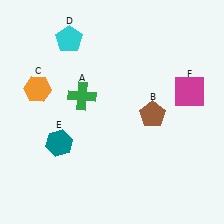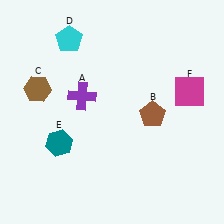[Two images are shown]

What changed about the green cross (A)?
In Image 1, A is green. In Image 2, it changed to purple.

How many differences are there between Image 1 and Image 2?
There are 2 differences between the two images.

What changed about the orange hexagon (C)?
In Image 1, C is orange. In Image 2, it changed to brown.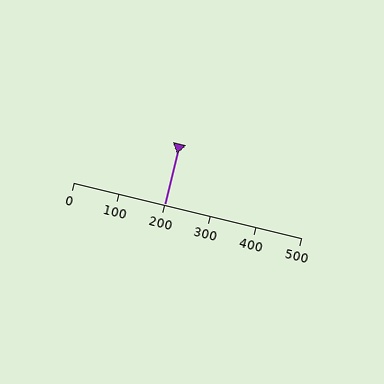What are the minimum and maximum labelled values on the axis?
The axis runs from 0 to 500.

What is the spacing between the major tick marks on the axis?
The major ticks are spaced 100 apart.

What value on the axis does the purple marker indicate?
The marker indicates approximately 200.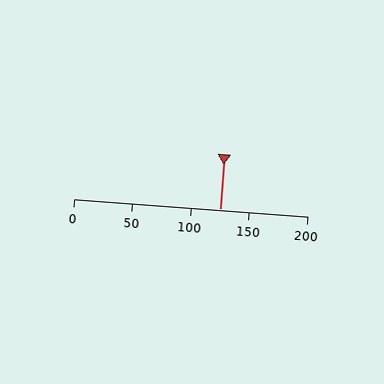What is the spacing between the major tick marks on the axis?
The major ticks are spaced 50 apart.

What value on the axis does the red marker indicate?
The marker indicates approximately 125.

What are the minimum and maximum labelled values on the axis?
The axis runs from 0 to 200.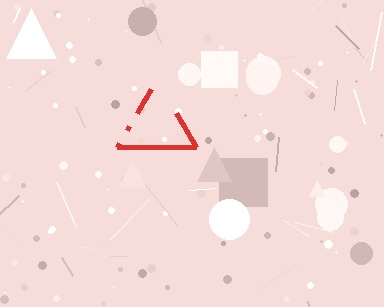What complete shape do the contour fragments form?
The contour fragments form a triangle.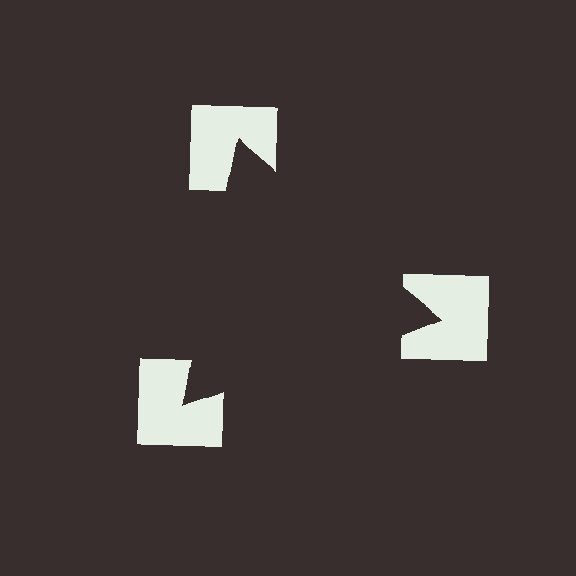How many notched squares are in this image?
There are 3 — one at each vertex of the illusory triangle.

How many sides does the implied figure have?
3 sides.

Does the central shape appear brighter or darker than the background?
It typically appears slightly darker than the background, even though no actual brightness change is drawn.